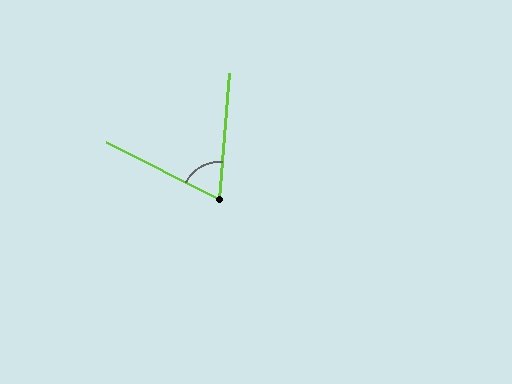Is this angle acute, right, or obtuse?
It is acute.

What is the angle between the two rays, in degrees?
Approximately 68 degrees.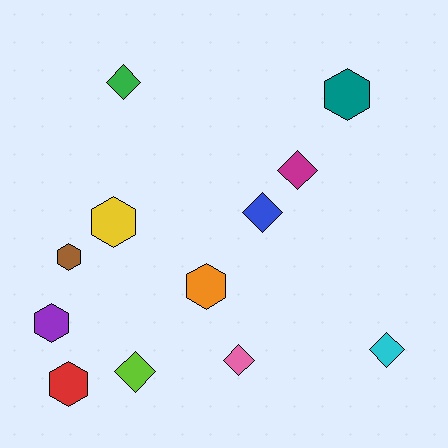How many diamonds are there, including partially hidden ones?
There are 6 diamonds.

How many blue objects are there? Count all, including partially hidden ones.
There is 1 blue object.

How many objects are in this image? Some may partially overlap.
There are 12 objects.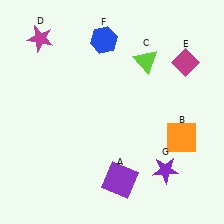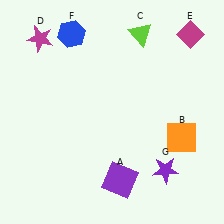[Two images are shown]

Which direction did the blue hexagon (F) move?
The blue hexagon (F) moved left.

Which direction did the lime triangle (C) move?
The lime triangle (C) moved up.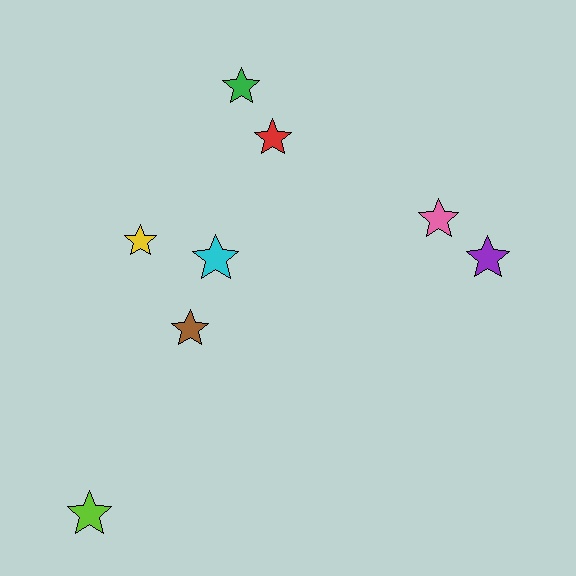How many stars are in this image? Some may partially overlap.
There are 8 stars.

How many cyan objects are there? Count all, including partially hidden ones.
There is 1 cyan object.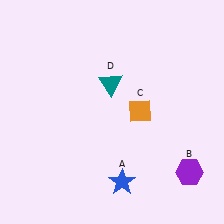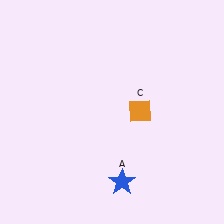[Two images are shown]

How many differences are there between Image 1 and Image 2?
There are 2 differences between the two images.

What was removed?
The purple hexagon (B), the teal triangle (D) were removed in Image 2.